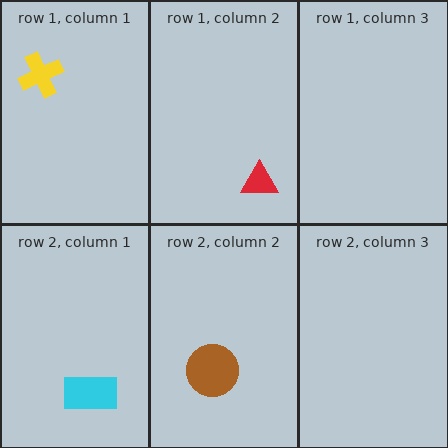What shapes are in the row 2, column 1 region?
The cyan rectangle.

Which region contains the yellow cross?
The row 1, column 1 region.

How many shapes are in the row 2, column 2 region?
1.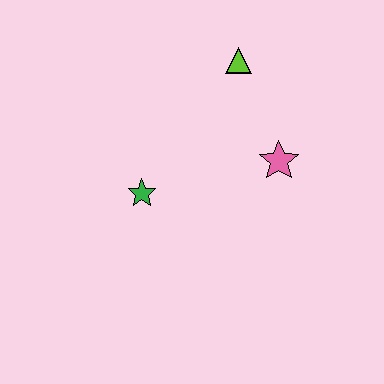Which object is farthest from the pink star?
The green star is farthest from the pink star.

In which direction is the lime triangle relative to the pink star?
The lime triangle is above the pink star.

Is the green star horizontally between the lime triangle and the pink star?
No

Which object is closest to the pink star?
The lime triangle is closest to the pink star.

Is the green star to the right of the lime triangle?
No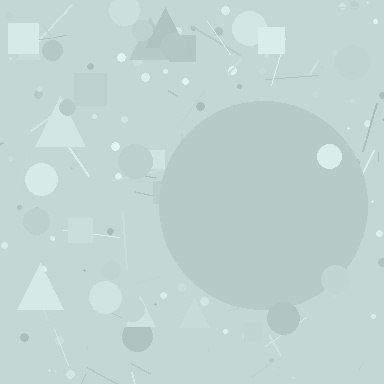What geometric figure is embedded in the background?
A circle is embedded in the background.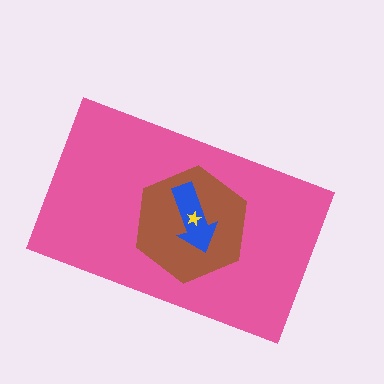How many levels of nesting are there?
4.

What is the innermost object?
The yellow star.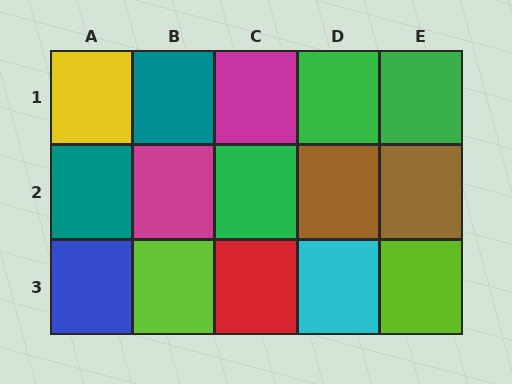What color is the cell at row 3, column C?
Red.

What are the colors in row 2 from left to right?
Teal, magenta, green, brown, brown.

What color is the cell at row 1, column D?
Green.